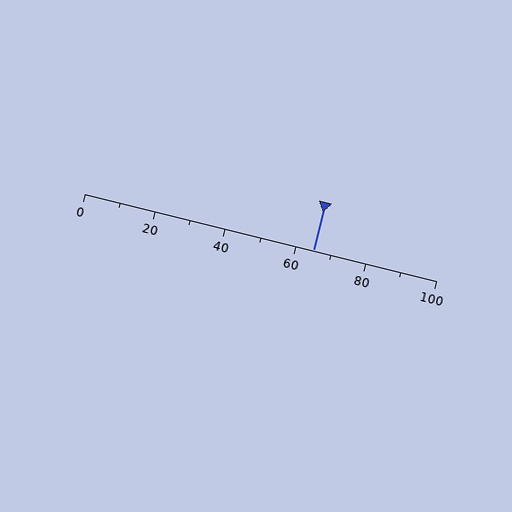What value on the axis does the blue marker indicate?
The marker indicates approximately 65.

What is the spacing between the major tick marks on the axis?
The major ticks are spaced 20 apart.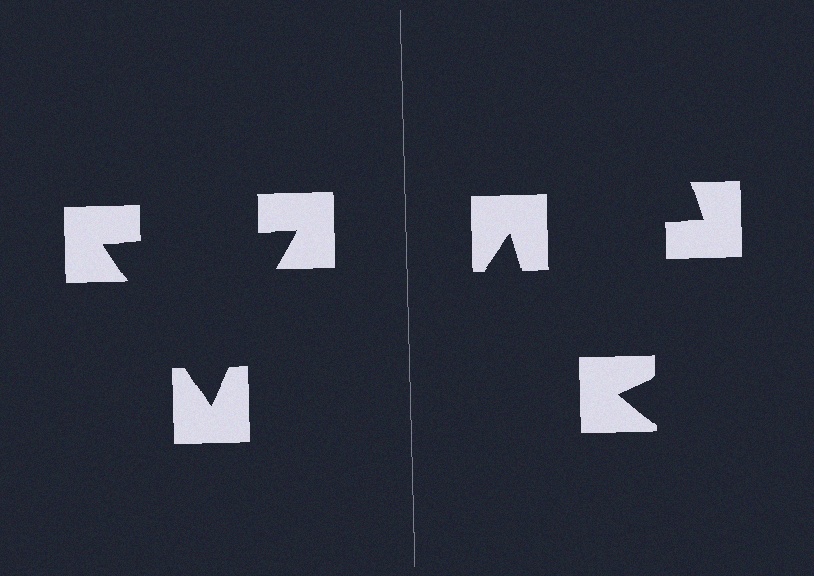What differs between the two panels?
The notched squares are positioned identically on both sides; only the wedge orientations differ. On the left they align to a triangle; on the right they are misaligned.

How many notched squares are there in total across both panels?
6 — 3 on each side.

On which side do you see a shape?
An illusory triangle appears on the left side. On the right side the wedge cuts are rotated, so no coherent shape forms.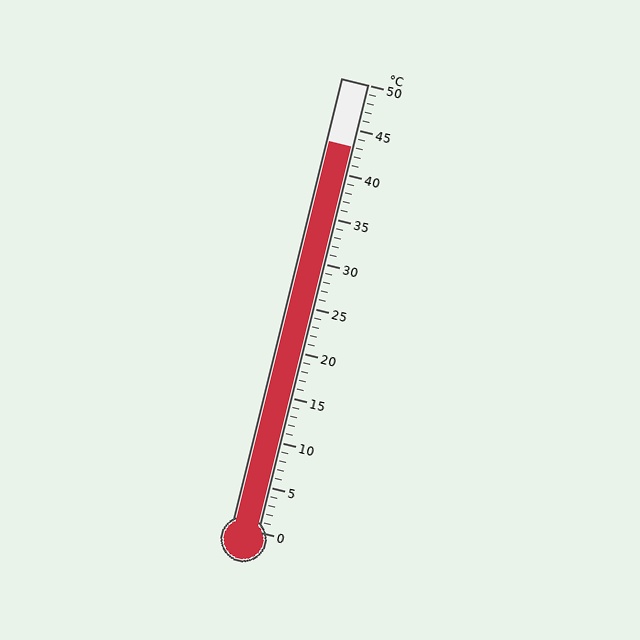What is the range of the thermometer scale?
The thermometer scale ranges from 0°C to 50°C.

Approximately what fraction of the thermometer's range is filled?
The thermometer is filled to approximately 85% of its range.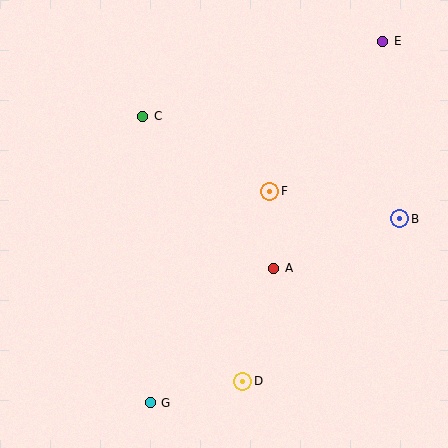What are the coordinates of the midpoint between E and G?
The midpoint between E and G is at (267, 222).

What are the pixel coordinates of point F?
Point F is at (270, 191).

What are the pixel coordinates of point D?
Point D is at (242, 381).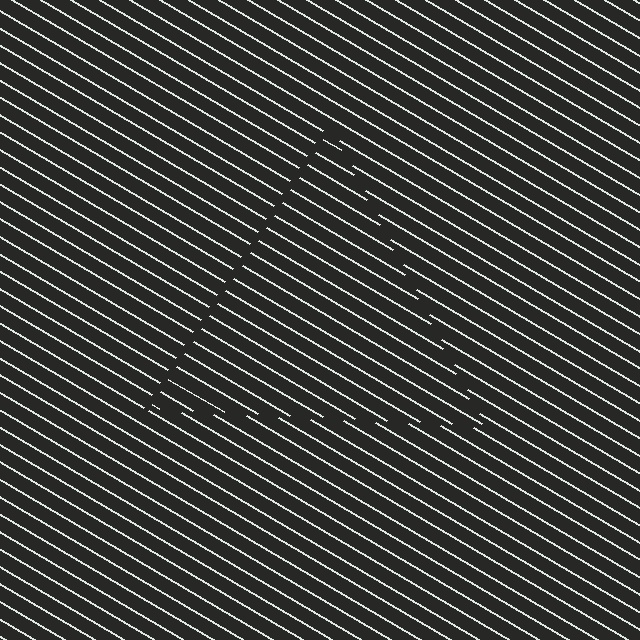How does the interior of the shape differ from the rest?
The interior of the shape contains the same grating, shifted by half a period — the contour is defined by the phase discontinuity where line-ends from the inner and outer gratings abut.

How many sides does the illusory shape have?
3 sides — the line-ends trace a triangle.